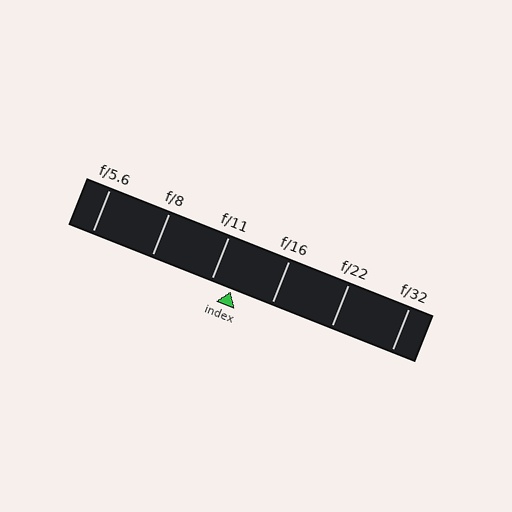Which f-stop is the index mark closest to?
The index mark is closest to f/11.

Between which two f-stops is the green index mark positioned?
The index mark is between f/11 and f/16.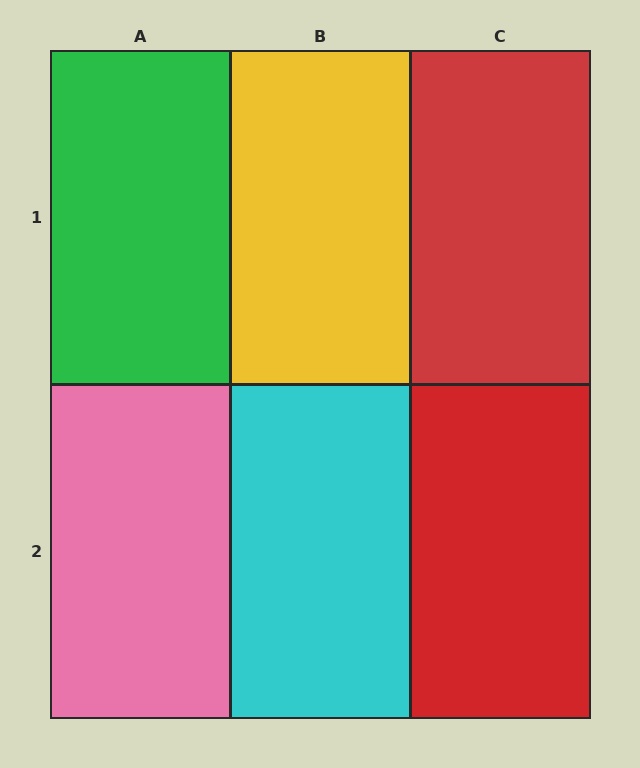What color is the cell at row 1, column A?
Green.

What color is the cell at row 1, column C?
Red.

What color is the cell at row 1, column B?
Yellow.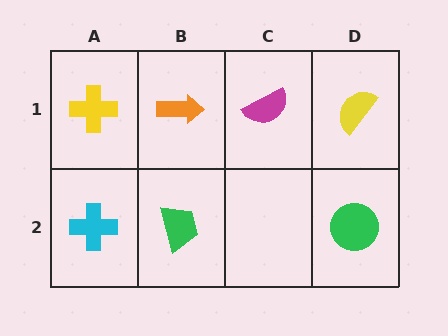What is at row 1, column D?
A yellow semicircle.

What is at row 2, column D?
A green circle.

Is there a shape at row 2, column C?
No, that cell is empty.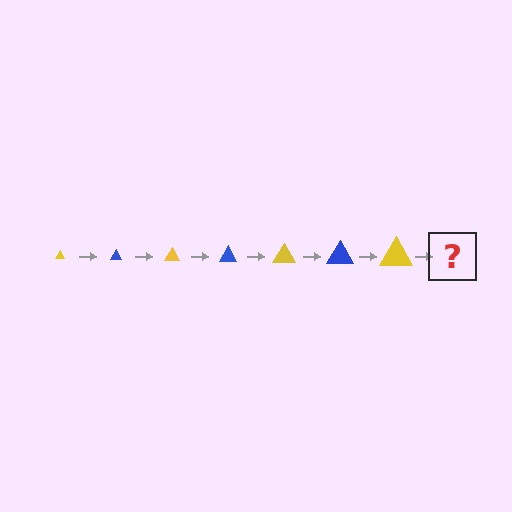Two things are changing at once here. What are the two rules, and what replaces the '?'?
The two rules are that the triangle grows larger each step and the color cycles through yellow and blue. The '?' should be a blue triangle, larger than the previous one.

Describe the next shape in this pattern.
It should be a blue triangle, larger than the previous one.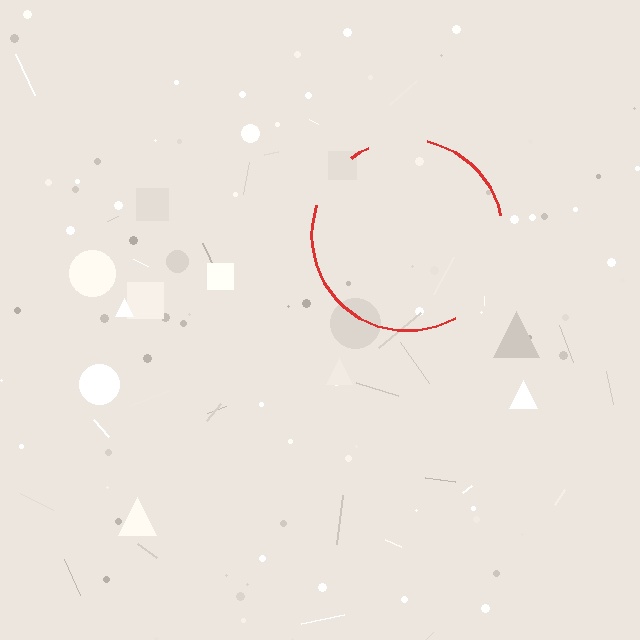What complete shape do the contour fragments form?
The contour fragments form a circle.